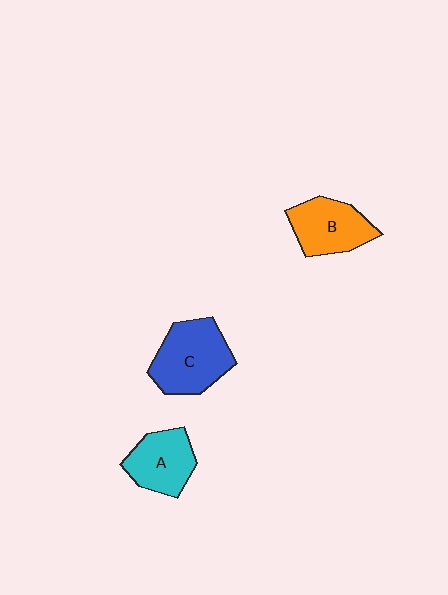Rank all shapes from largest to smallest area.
From largest to smallest: C (blue), B (orange), A (cyan).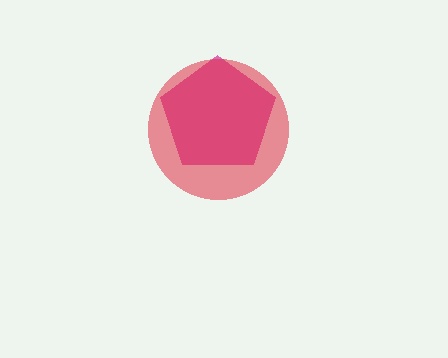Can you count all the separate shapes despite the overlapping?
Yes, there are 2 separate shapes.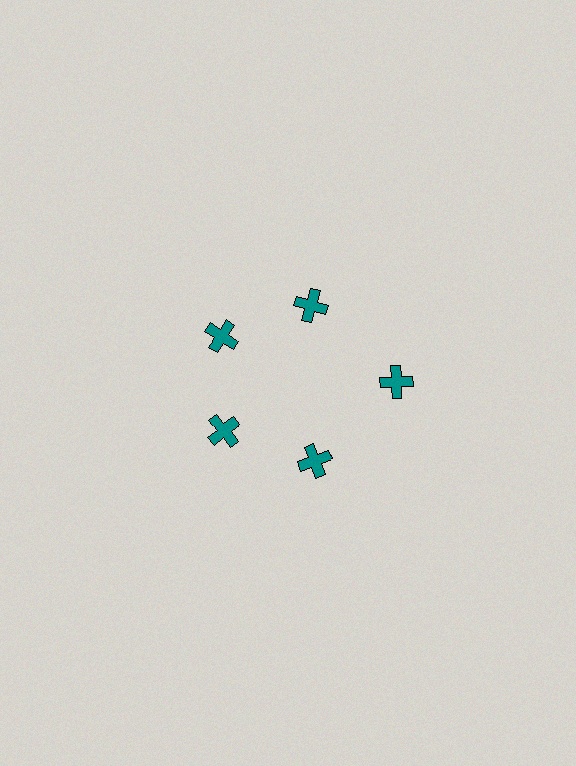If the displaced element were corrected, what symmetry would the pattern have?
It would have 5-fold rotational symmetry — the pattern would map onto itself every 72 degrees.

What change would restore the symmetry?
The symmetry would be restored by moving it inward, back onto the ring so that all 5 crosses sit at equal angles and equal distance from the center.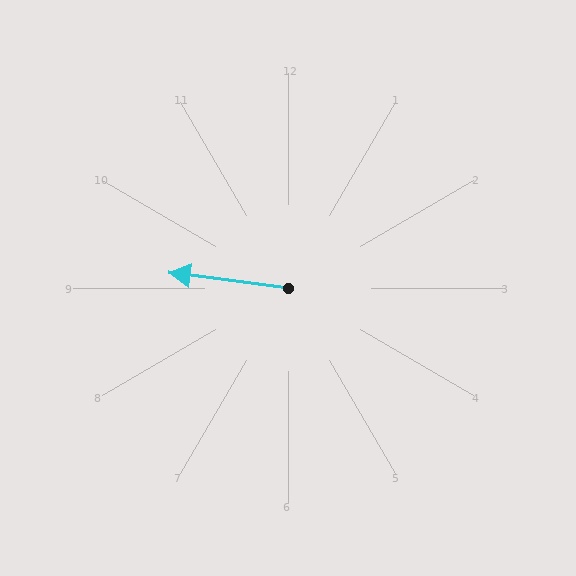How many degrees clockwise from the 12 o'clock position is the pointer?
Approximately 277 degrees.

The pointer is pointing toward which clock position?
Roughly 9 o'clock.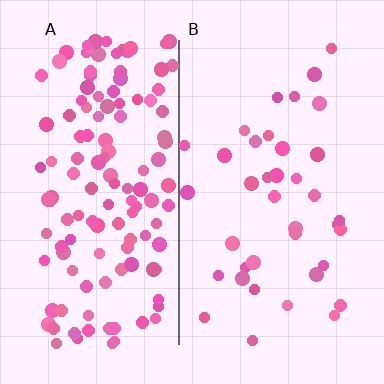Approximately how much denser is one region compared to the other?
Approximately 3.5× — region A over region B.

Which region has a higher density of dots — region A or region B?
A (the left).